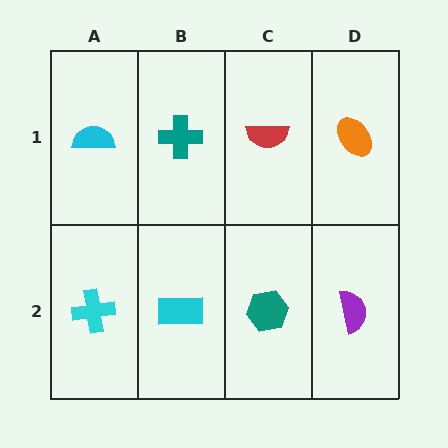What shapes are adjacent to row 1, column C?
A teal hexagon (row 2, column C), a teal cross (row 1, column B), an orange ellipse (row 1, column D).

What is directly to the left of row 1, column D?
A red semicircle.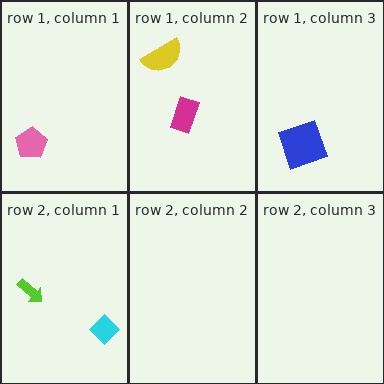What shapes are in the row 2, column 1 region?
The cyan diamond, the lime arrow.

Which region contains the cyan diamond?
The row 2, column 1 region.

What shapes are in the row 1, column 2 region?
The magenta rectangle, the yellow semicircle.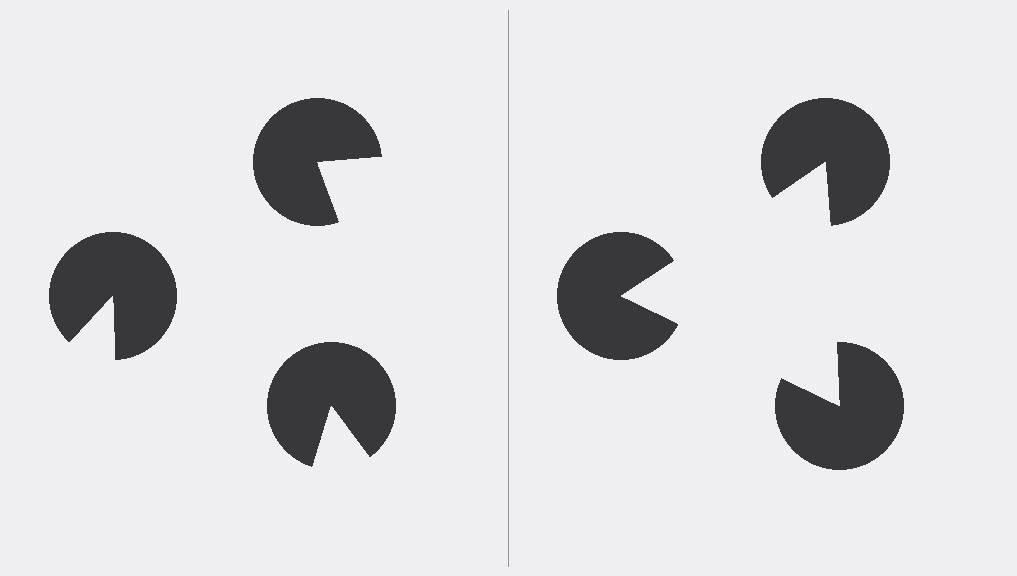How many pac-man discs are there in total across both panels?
6 — 3 on each side.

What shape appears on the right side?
An illusory triangle.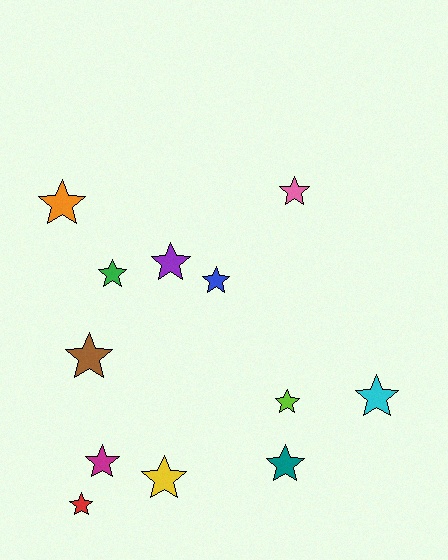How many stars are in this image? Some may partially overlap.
There are 12 stars.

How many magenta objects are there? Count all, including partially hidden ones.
There is 1 magenta object.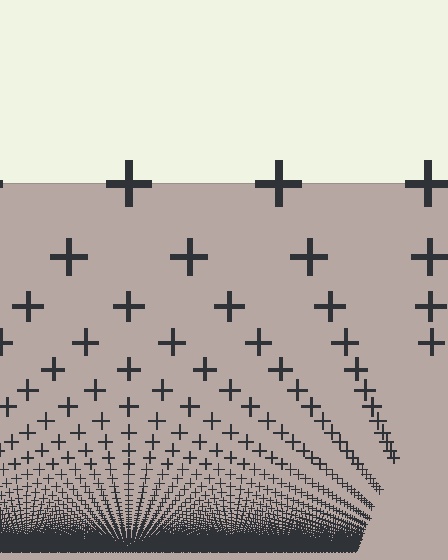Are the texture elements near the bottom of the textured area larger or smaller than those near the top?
Smaller. The gradient is inverted — elements near the bottom are smaller and denser.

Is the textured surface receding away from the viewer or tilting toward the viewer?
The surface appears to tilt toward the viewer. Texture elements get larger and sparser toward the top.